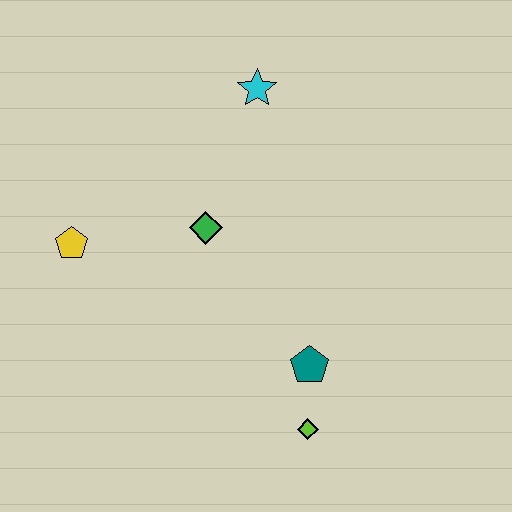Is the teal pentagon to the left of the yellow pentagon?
No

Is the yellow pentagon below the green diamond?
Yes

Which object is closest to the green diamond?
The yellow pentagon is closest to the green diamond.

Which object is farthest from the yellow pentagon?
The lime diamond is farthest from the yellow pentagon.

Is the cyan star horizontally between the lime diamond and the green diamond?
Yes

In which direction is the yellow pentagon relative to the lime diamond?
The yellow pentagon is to the left of the lime diamond.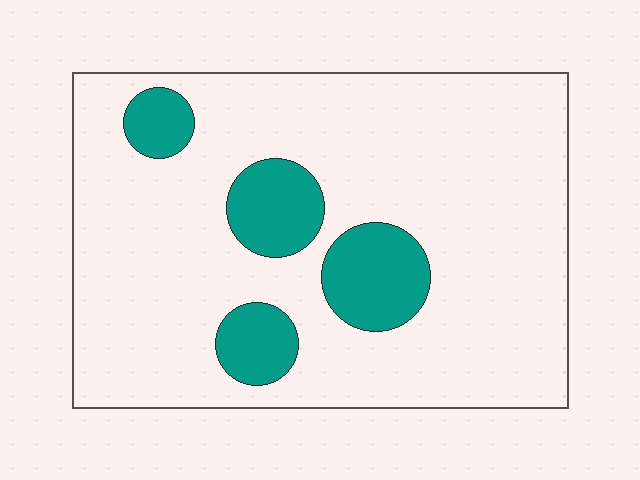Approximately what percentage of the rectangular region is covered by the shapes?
Approximately 15%.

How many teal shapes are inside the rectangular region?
4.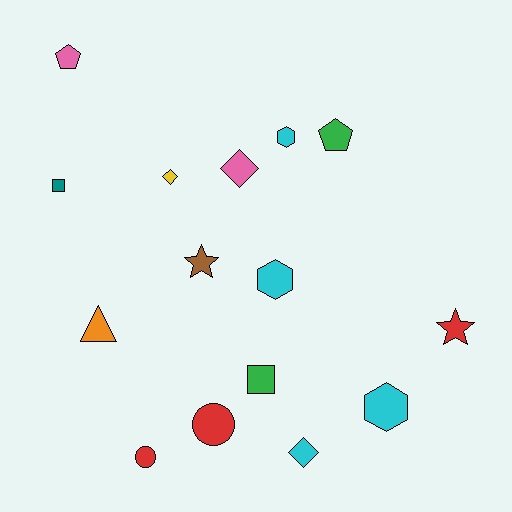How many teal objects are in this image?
There is 1 teal object.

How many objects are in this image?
There are 15 objects.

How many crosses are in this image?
There are no crosses.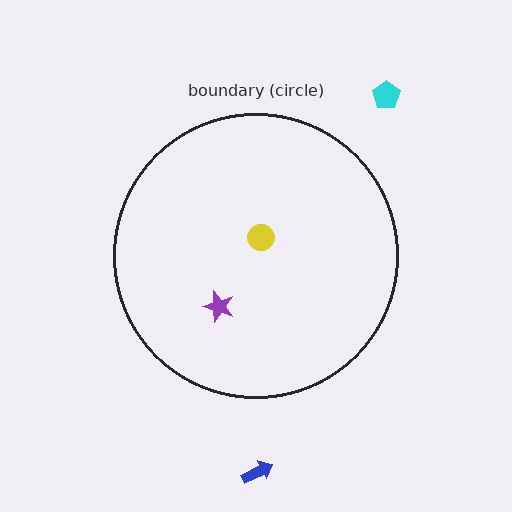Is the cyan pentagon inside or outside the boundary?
Outside.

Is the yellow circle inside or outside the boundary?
Inside.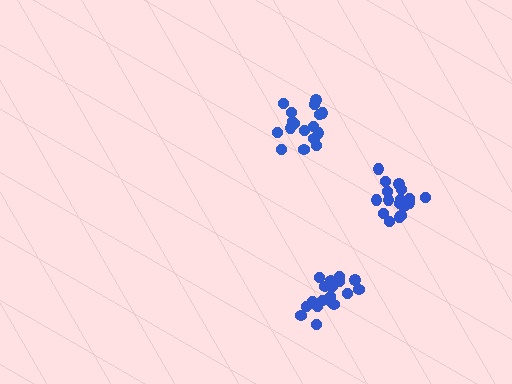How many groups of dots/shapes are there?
There are 3 groups.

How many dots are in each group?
Group 1: 18 dots, Group 2: 17 dots, Group 3: 17 dots (52 total).